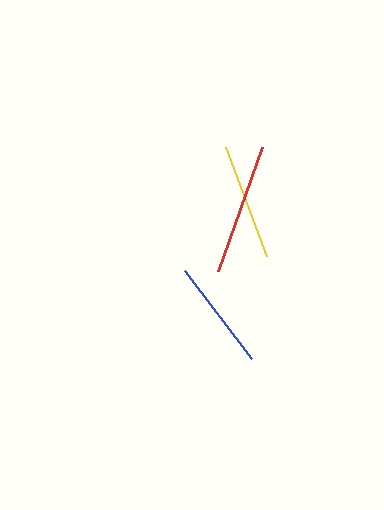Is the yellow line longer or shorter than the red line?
The red line is longer than the yellow line.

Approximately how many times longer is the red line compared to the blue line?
The red line is approximately 1.2 times the length of the blue line.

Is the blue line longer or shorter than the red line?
The red line is longer than the blue line.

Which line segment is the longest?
The red line is the longest at approximately 132 pixels.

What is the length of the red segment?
The red segment is approximately 132 pixels long.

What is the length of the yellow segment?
The yellow segment is approximately 117 pixels long.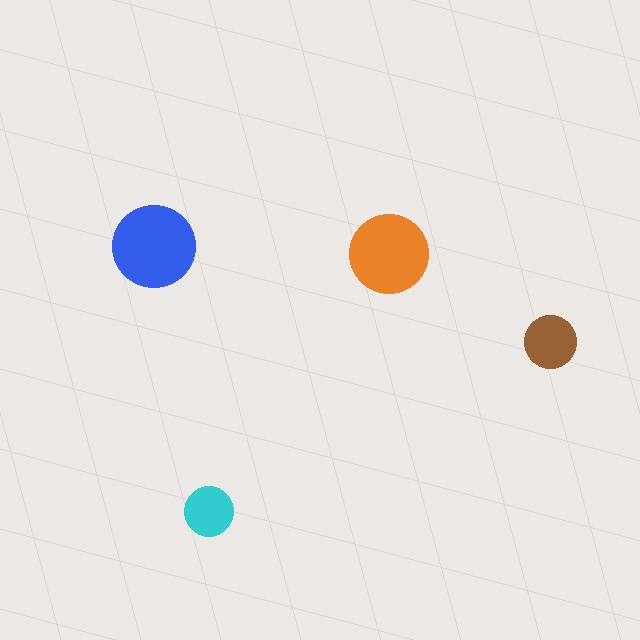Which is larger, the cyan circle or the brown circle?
The brown one.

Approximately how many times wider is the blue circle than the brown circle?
About 1.5 times wider.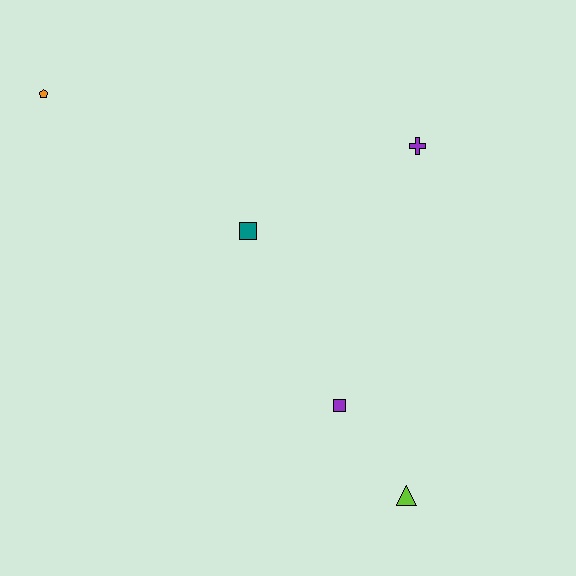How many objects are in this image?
There are 5 objects.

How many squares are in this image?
There are 2 squares.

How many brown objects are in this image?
There are no brown objects.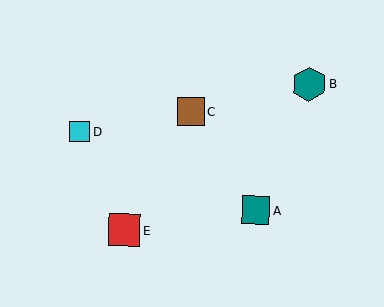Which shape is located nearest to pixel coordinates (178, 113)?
The brown square (labeled C) at (191, 112) is nearest to that location.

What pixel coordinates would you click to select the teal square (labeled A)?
Click at (256, 210) to select the teal square A.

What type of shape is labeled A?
Shape A is a teal square.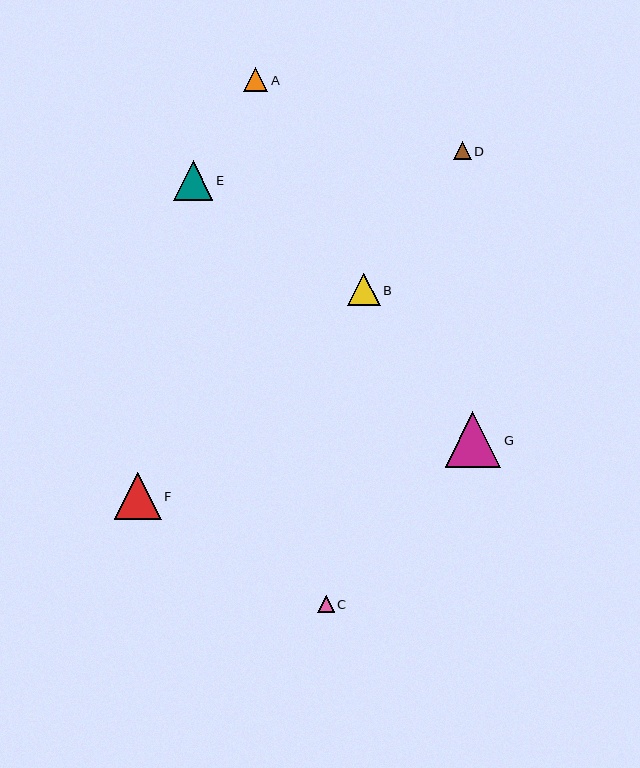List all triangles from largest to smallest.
From largest to smallest: G, F, E, B, A, D, C.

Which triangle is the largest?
Triangle G is the largest with a size of approximately 56 pixels.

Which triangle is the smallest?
Triangle C is the smallest with a size of approximately 17 pixels.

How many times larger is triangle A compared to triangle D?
Triangle A is approximately 1.3 times the size of triangle D.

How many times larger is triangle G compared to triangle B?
Triangle G is approximately 1.7 times the size of triangle B.